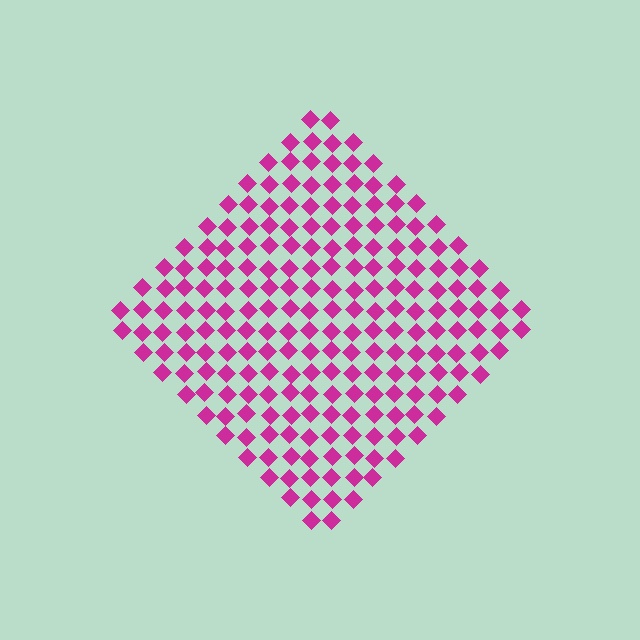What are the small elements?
The small elements are diamonds.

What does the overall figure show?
The overall figure shows a diamond.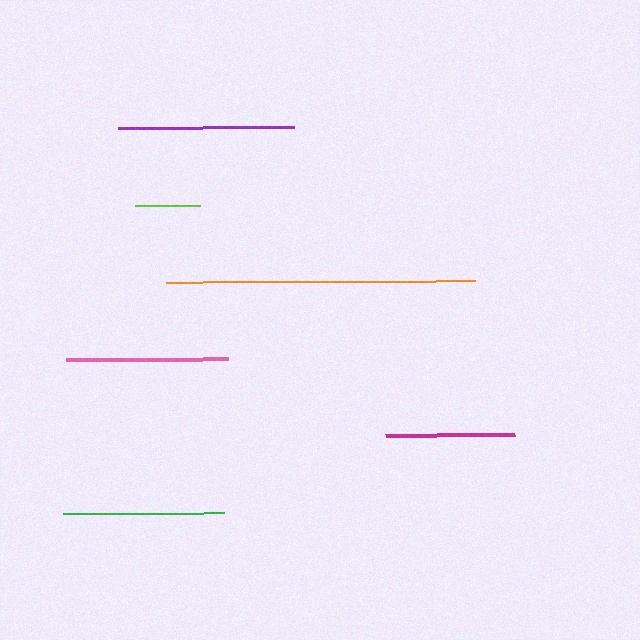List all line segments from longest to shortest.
From longest to shortest: orange, purple, pink, green, magenta, lime.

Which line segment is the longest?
The orange line is the longest at approximately 309 pixels.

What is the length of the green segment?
The green segment is approximately 160 pixels long.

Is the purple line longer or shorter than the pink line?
The purple line is longer than the pink line.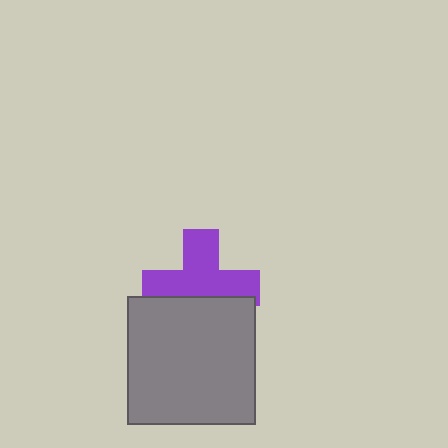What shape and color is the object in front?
The object in front is a gray square.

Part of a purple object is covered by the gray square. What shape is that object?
It is a cross.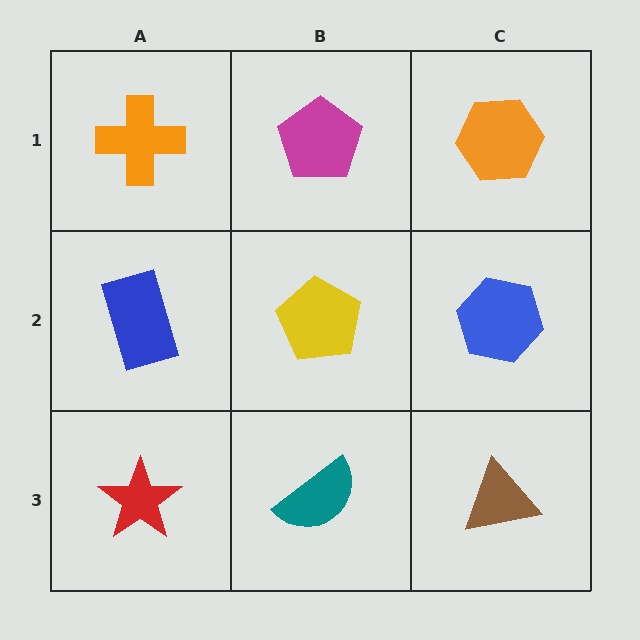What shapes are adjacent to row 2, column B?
A magenta pentagon (row 1, column B), a teal semicircle (row 3, column B), a blue rectangle (row 2, column A), a blue hexagon (row 2, column C).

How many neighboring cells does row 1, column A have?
2.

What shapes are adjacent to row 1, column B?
A yellow pentagon (row 2, column B), an orange cross (row 1, column A), an orange hexagon (row 1, column C).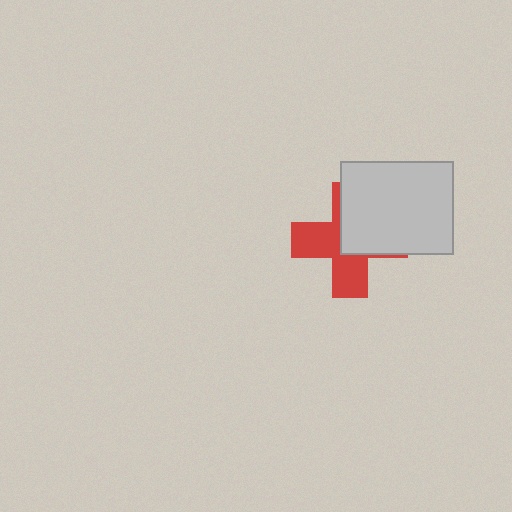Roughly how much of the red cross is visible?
About half of it is visible (roughly 51%).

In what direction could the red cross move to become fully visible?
The red cross could move toward the lower-left. That would shift it out from behind the light gray rectangle entirely.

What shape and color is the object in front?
The object in front is a light gray rectangle.